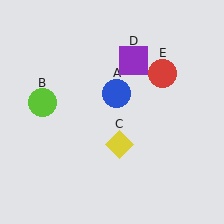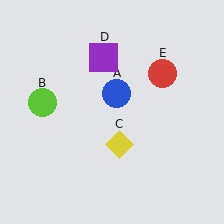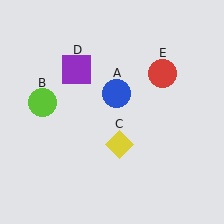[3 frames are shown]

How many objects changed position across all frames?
1 object changed position: purple square (object D).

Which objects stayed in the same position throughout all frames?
Blue circle (object A) and lime circle (object B) and yellow diamond (object C) and red circle (object E) remained stationary.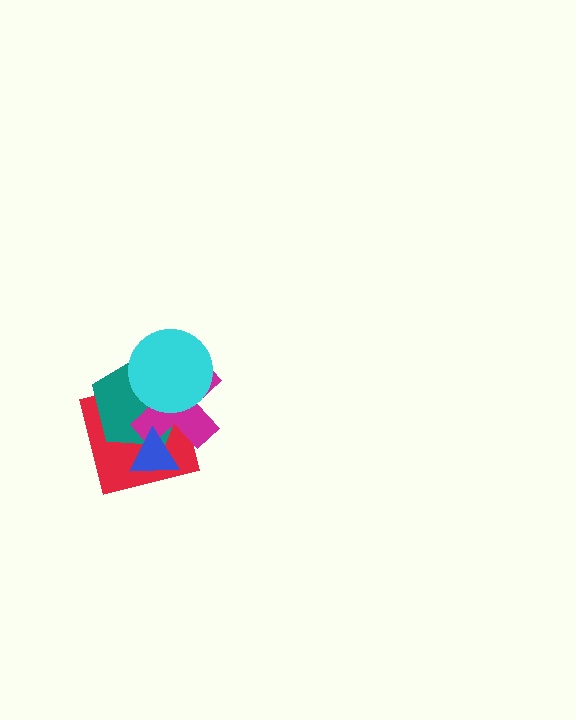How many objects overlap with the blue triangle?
3 objects overlap with the blue triangle.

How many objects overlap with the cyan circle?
3 objects overlap with the cyan circle.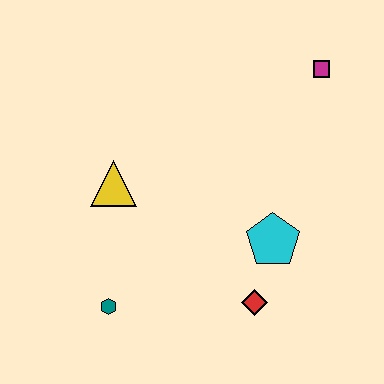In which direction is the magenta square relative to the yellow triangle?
The magenta square is to the right of the yellow triangle.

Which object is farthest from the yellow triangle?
The magenta square is farthest from the yellow triangle.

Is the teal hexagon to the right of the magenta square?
No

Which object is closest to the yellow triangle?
The teal hexagon is closest to the yellow triangle.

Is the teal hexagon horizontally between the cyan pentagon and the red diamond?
No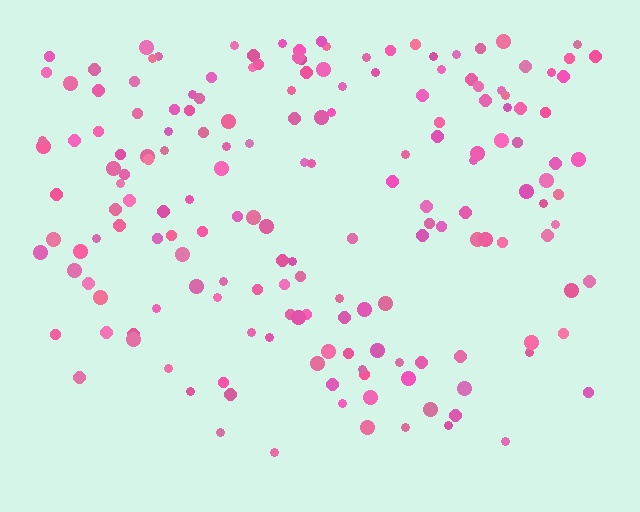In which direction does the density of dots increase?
From bottom to top, with the top side densest.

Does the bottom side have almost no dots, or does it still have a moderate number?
Still a moderate number, just noticeably fewer than the top.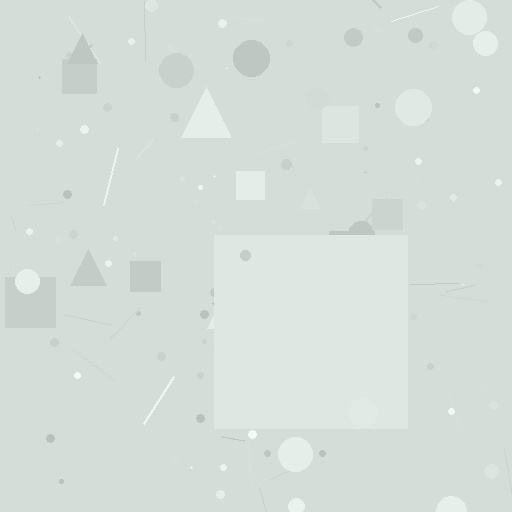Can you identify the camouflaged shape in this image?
The camouflaged shape is a square.